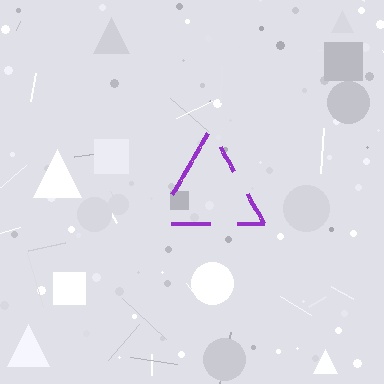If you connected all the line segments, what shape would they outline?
They would outline a triangle.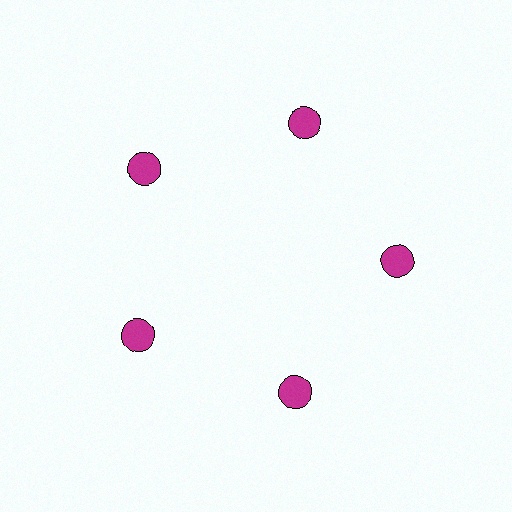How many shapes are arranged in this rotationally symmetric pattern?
There are 5 shapes, arranged in 5 groups of 1.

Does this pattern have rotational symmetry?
Yes, this pattern has 5-fold rotational symmetry. It looks the same after rotating 72 degrees around the center.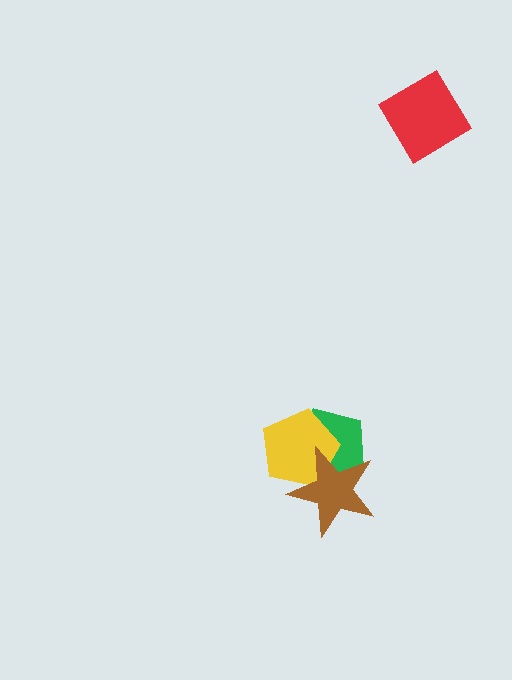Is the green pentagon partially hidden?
Yes, it is partially covered by another shape.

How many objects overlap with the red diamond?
0 objects overlap with the red diamond.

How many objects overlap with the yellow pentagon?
2 objects overlap with the yellow pentagon.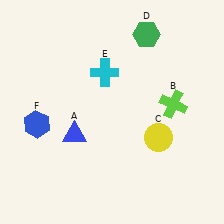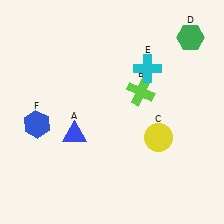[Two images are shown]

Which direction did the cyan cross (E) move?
The cyan cross (E) moved right.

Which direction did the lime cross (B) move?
The lime cross (B) moved left.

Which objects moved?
The objects that moved are: the lime cross (B), the green hexagon (D), the cyan cross (E).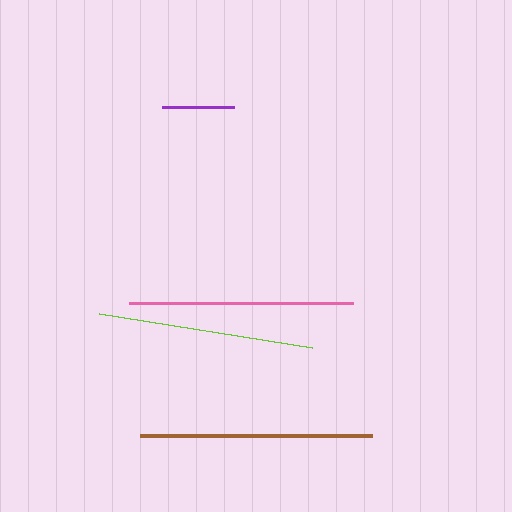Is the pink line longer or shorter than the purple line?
The pink line is longer than the purple line.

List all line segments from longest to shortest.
From longest to shortest: brown, pink, lime, purple.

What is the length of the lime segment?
The lime segment is approximately 216 pixels long.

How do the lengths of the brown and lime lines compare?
The brown and lime lines are approximately the same length.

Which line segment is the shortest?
The purple line is the shortest at approximately 72 pixels.